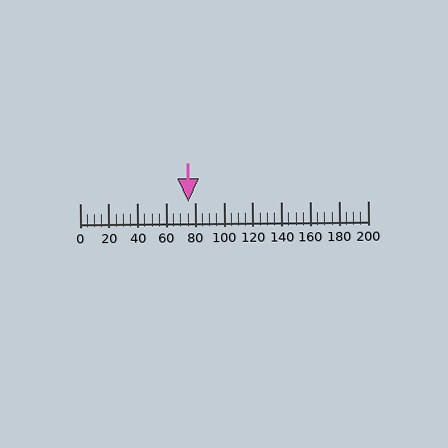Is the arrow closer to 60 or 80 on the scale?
The arrow is closer to 80.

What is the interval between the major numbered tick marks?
The major tick marks are spaced 20 units apart.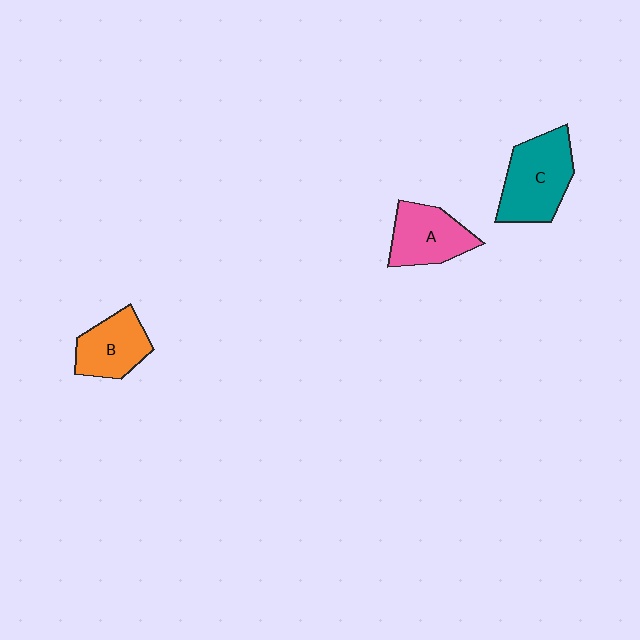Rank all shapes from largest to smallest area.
From largest to smallest: C (teal), A (pink), B (orange).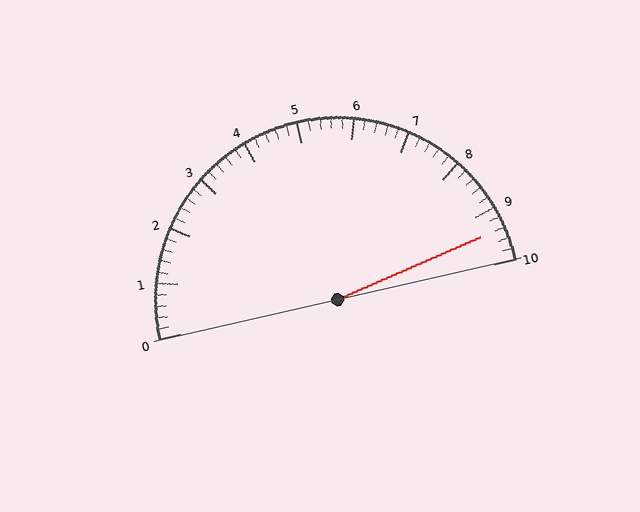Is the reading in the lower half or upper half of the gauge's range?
The reading is in the upper half of the range (0 to 10).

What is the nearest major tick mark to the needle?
The nearest major tick mark is 9.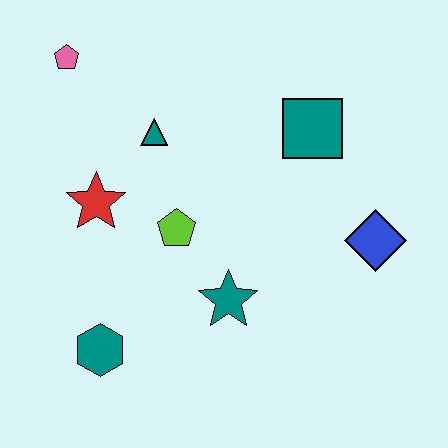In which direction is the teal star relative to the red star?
The teal star is to the right of the red star.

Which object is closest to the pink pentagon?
The teal triangle is closest to the pink pentagon.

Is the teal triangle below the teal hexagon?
No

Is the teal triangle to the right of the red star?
Yes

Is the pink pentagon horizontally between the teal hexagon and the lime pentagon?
No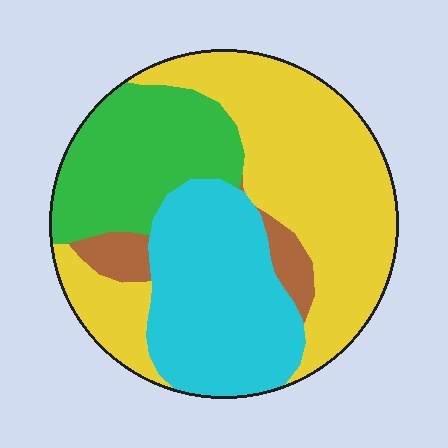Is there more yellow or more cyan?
Yellow.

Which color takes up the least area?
Brown, at roughly 5%.